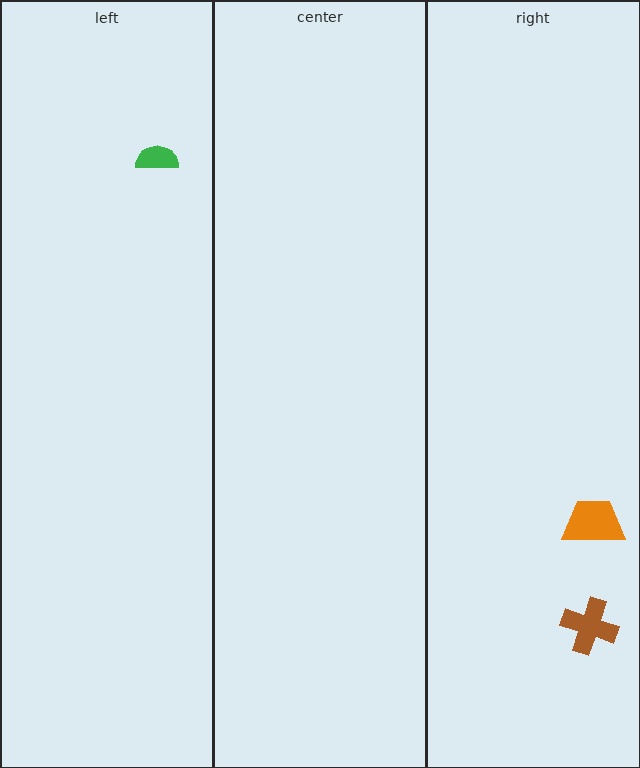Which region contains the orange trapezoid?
The right region.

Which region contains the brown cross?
The right region.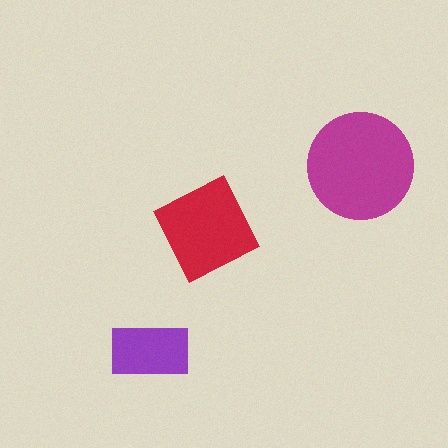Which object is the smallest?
The purple rectangle.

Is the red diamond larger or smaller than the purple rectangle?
Larger.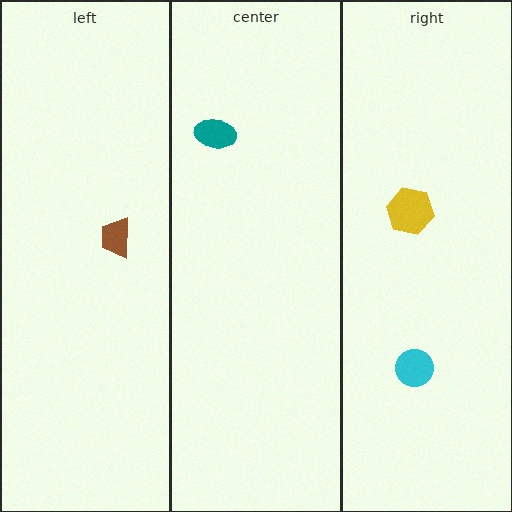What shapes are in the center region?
The teal ellipse.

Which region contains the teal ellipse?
The center region.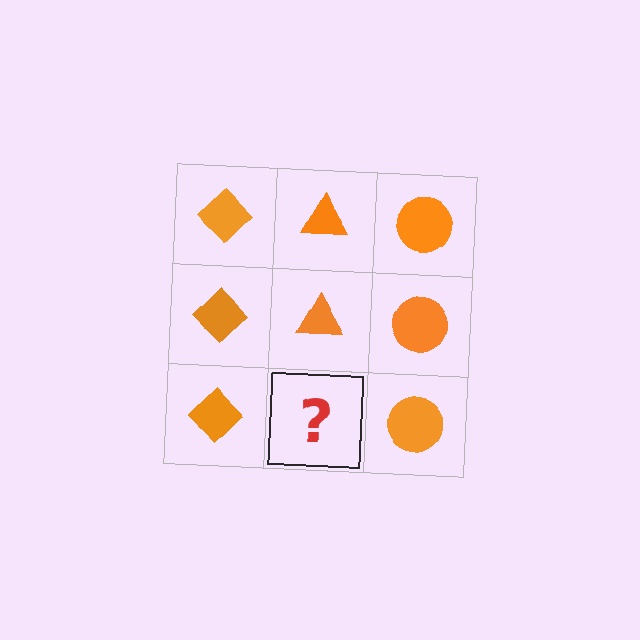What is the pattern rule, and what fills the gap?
The rule is that each column has a consistent shape. The gap should be filled with an orange triangle.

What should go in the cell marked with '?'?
The missing cell should contain an orange triangle.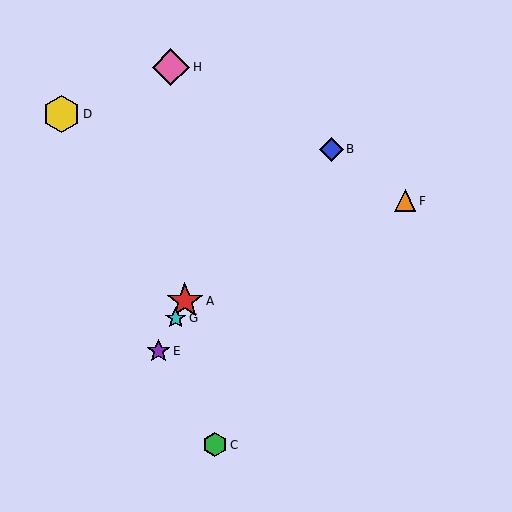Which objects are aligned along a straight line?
Objects A, E, G are aligned along a straight line.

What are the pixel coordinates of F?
Object F is at (405, 201).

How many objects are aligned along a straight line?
3 objects (A, E, G) are aligned along a straight line.